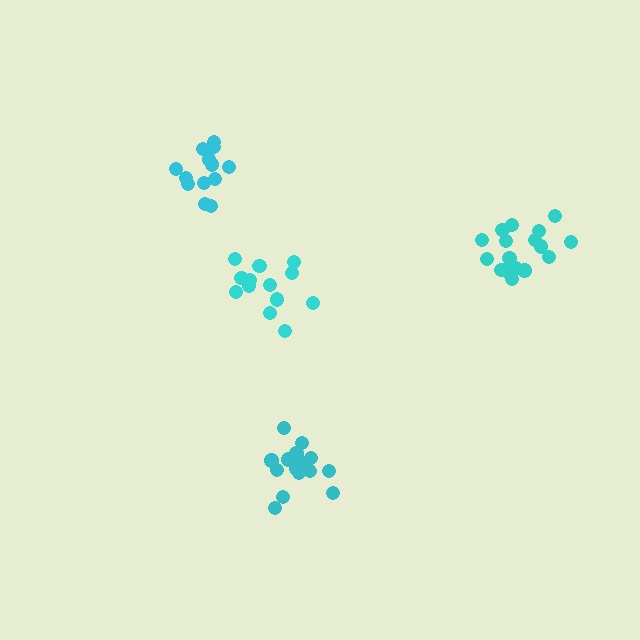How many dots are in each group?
Group 1: 16 dots, Group 2: 19 dots, Group 3: 13 dots, Group 4: 13 dots (61 total).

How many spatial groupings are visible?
There are 4 spatial groupings.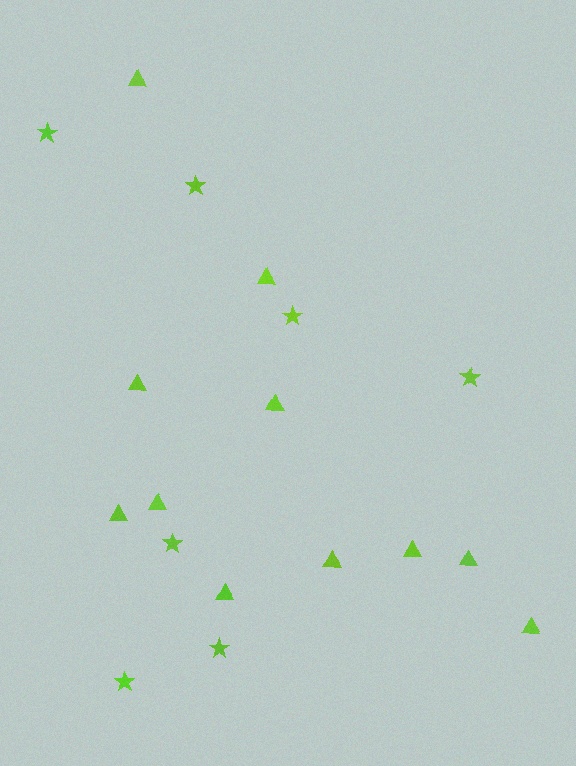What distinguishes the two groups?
There are 2 groups: one group of stars (7) and one group of triangles (11).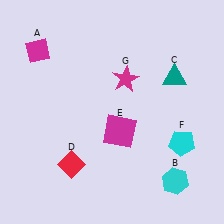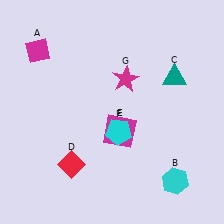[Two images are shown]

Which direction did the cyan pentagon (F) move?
The cyan pentagon (F) moved left.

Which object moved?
The cyan pentagon (F) moved left.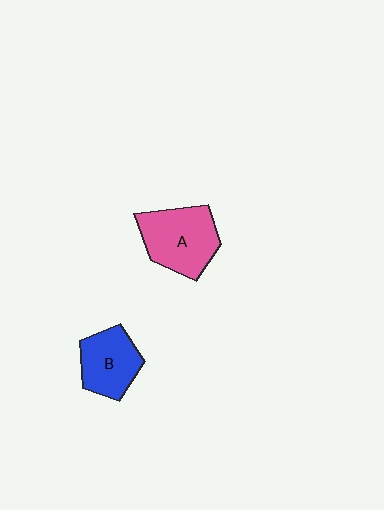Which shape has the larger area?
Shape A (pink).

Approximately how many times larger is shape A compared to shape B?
Approximately 1.3 times.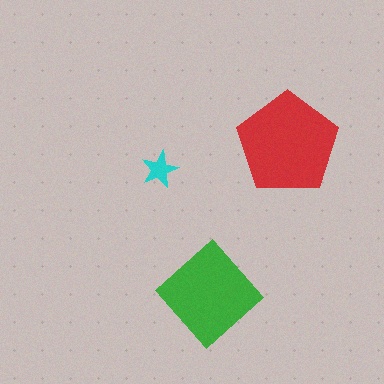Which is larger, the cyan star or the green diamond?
The green diamond.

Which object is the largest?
The red pentagon.